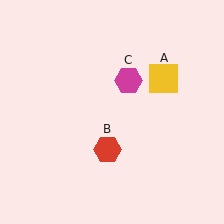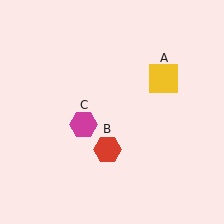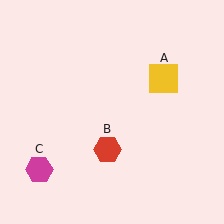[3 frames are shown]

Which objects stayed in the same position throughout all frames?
Yellow square (object A) and red hexagon (object B) remained stationary.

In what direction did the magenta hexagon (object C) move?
The magenta hexagon (object C) moved down and to the left.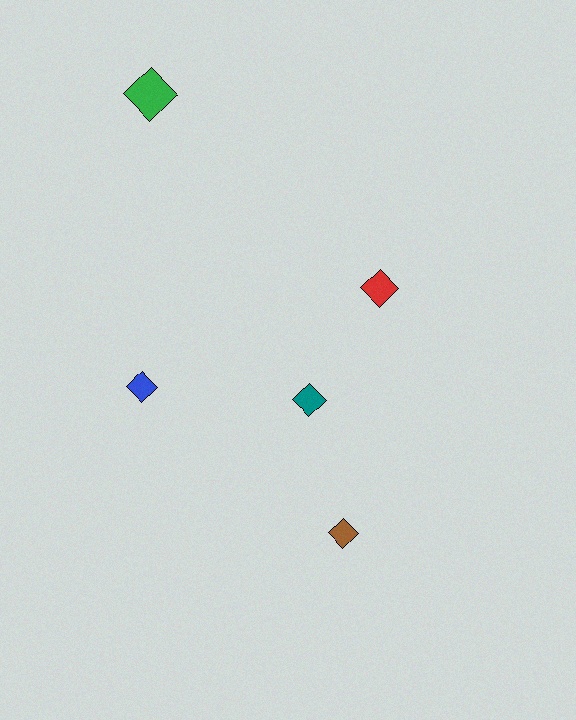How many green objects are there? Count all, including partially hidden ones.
There is 1 green object.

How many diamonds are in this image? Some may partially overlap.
There are 5 diamonds.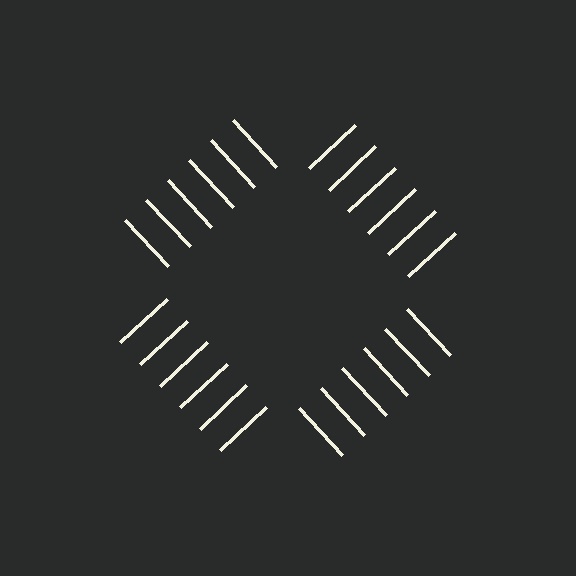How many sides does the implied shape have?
4 sides — the line-ends trace a square.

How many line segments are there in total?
24 — 6 along each of the 4 edges.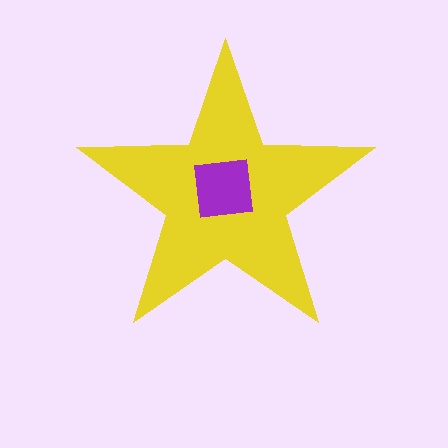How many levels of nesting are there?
2.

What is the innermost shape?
The purple square.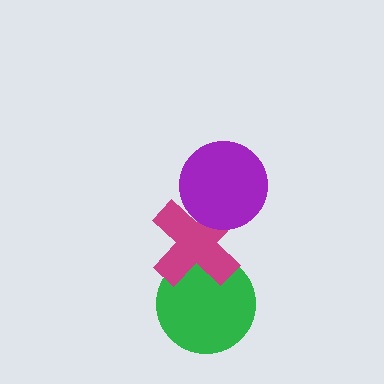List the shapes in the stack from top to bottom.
From top to bottom: the purple circle, the magenta cross, the green circle.